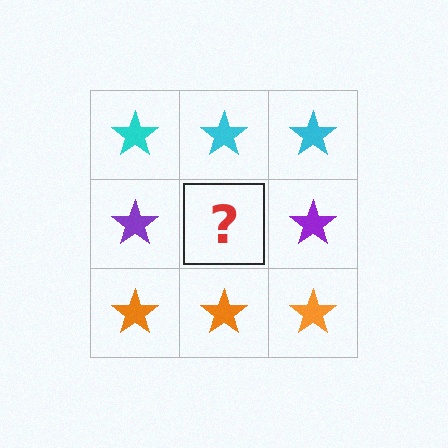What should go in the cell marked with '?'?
The missing cell should contain a purple star.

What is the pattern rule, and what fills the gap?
The rule is that each row has a consistent color. The gap should be filled with a purple star.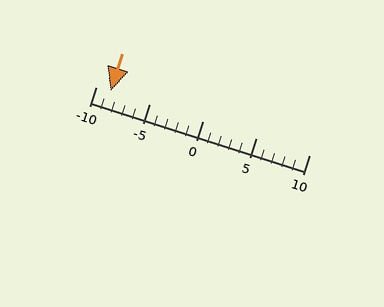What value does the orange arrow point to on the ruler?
The orange arrow points to approximately -9.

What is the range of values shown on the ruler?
The ruler shows values from -10 to 10.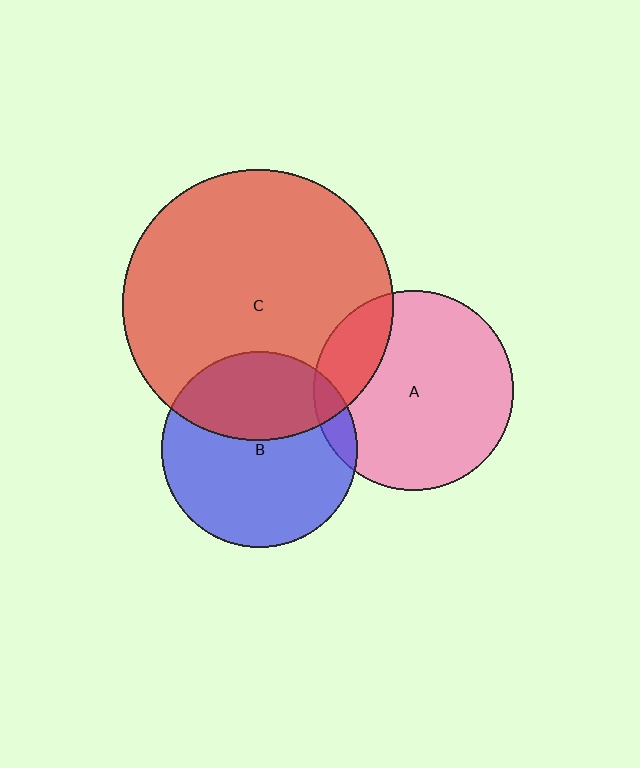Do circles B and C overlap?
Yes.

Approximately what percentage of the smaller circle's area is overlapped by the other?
Approximately 35%.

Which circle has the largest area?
Circle C (red).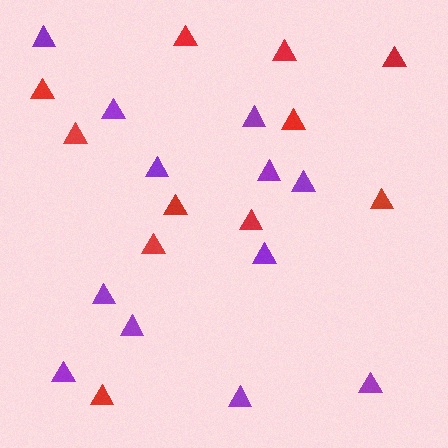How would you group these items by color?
There are 2 groups: one group of red triangles (11) and one group of purple triangles (12).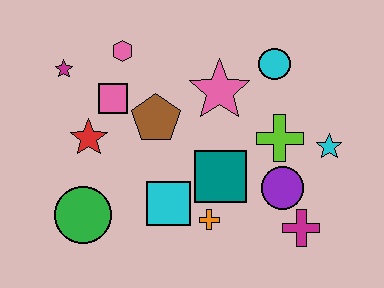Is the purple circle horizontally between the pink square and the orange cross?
No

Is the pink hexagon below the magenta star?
No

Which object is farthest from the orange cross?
The magenta star is farthest from the orange cross.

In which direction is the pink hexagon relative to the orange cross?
The pink hexagon is above the orange cross.